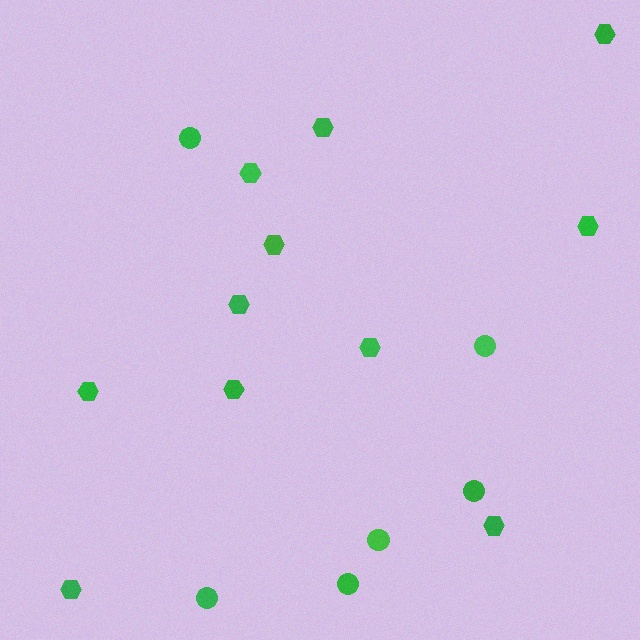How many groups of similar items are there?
There are 2 groups: one group of circles (6) and one group of hexagons (11).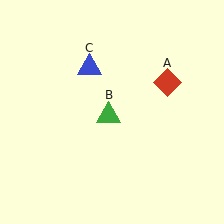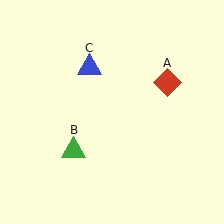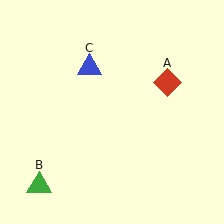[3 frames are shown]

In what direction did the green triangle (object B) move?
The green triangle (object B) moved down and to the left.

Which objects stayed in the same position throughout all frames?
Red diamond (object A) and blue triangle (object C) remained stationary.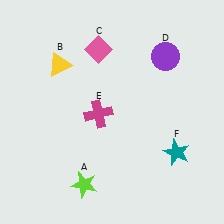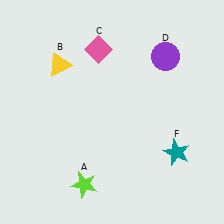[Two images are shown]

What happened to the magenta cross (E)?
The magenta cross (E) was removed in Image 2. It was in the bottom-left area of Image 1.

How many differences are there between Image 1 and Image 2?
There is 1 difference between the two images.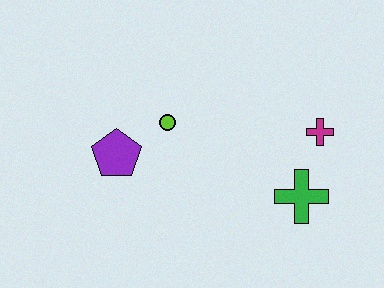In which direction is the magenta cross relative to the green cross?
The magenta cross is above the green cross.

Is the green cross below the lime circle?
Yes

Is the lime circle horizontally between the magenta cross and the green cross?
No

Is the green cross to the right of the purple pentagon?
Yes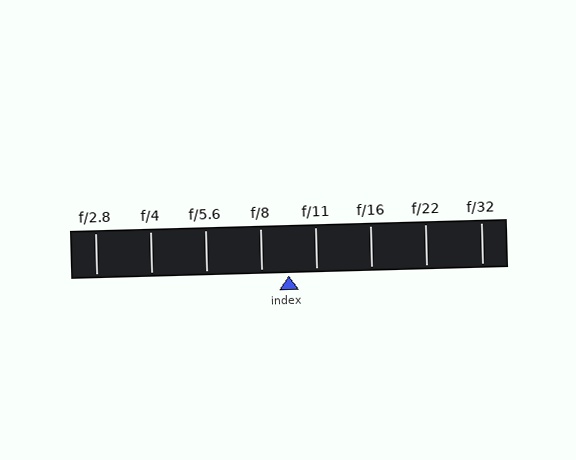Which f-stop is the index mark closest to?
The index mark is closest to f/8.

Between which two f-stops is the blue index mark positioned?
The index mark is between f/8 and f/11.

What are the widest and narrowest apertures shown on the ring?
The widest aperture shown is f/2.8 and the narrowest is f/32.